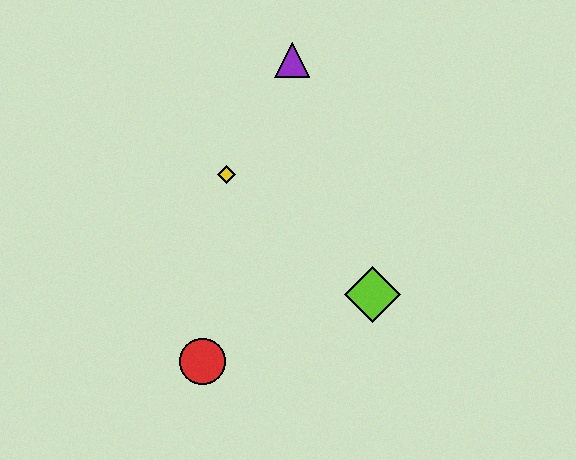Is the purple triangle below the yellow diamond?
No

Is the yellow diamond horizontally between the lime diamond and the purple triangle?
No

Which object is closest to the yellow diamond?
The purple triangle is closest to the yellow diamond.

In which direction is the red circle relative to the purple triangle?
The red circle is below the purple triangle.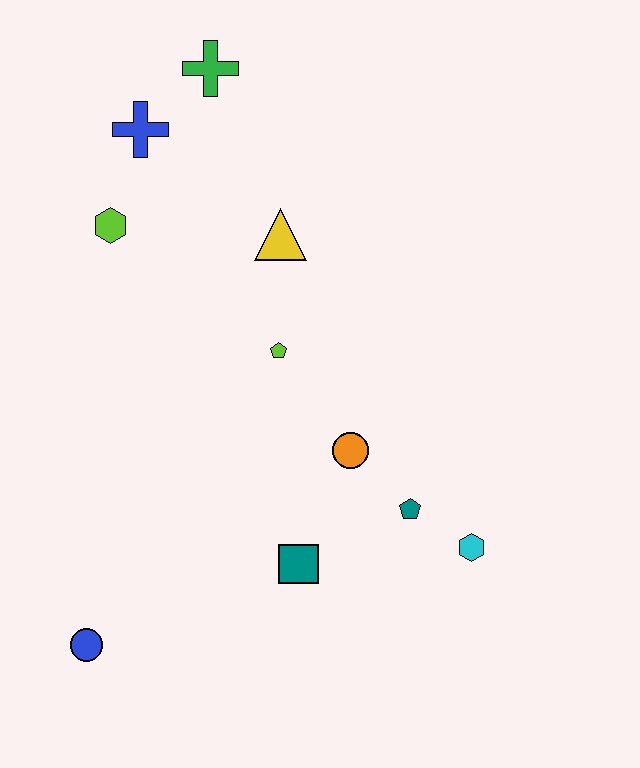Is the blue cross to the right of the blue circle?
Yes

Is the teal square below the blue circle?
No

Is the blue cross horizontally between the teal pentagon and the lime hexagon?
Yes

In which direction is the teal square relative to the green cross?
The teal square is below the green cross.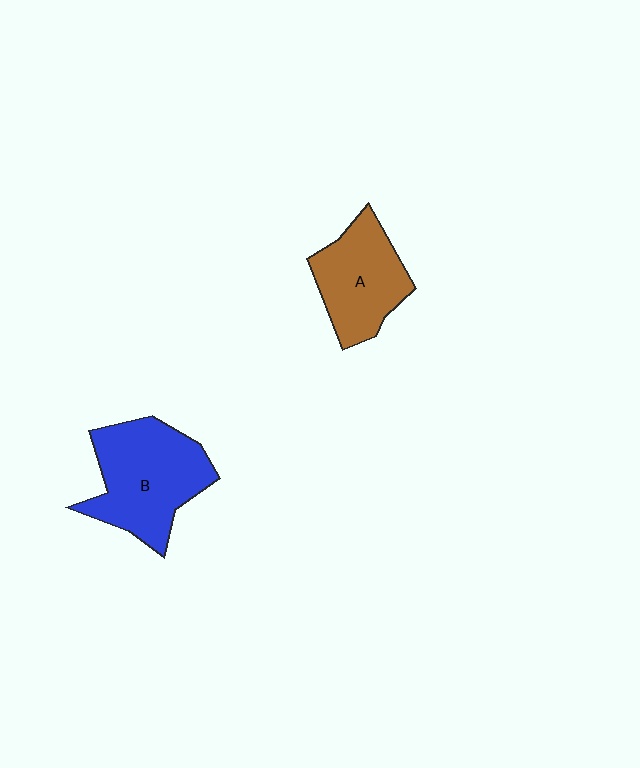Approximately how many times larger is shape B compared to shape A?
Approximately 1.3 times.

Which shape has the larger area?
Shape B (blue).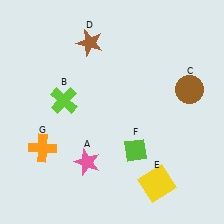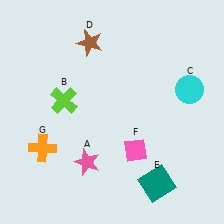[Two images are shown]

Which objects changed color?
C changed from brown to cyan. E changed from yellow to teal. F changed from lime to pink.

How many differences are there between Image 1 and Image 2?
There are 3 differences between the two images.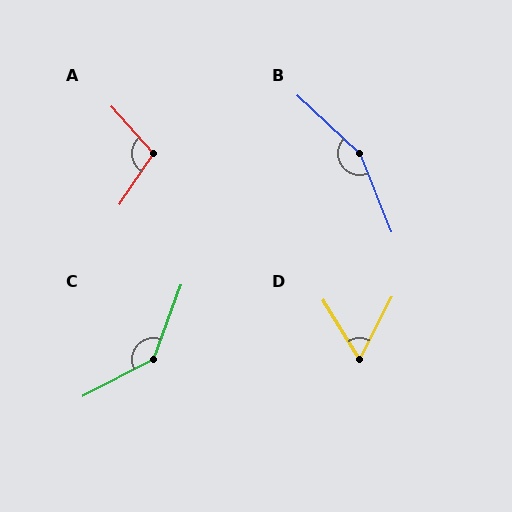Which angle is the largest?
B, at approximately 155 degrees.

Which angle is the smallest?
D, at approximately 59 degrees.